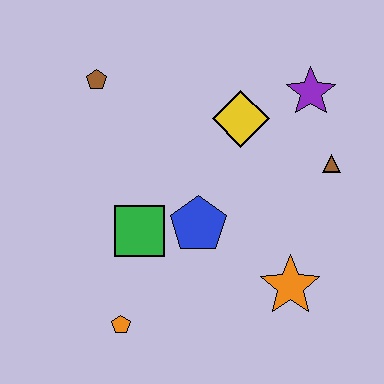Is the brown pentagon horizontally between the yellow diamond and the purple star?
No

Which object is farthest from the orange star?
The brown pentagon is farthest from the orange star.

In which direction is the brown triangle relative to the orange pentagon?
The brown triangle is to the right of the orange pentagon.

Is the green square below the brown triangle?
Yes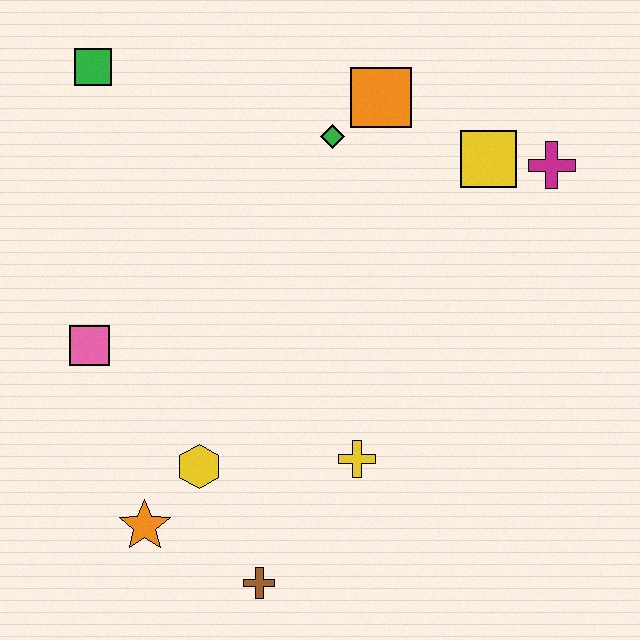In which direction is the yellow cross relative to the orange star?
The yellow cross is to the right of the orange star.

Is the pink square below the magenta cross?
Yes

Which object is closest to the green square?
The green diamond is closest to the green square.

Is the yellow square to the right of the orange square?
Yes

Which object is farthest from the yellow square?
The orange star is farthest from the yellow square.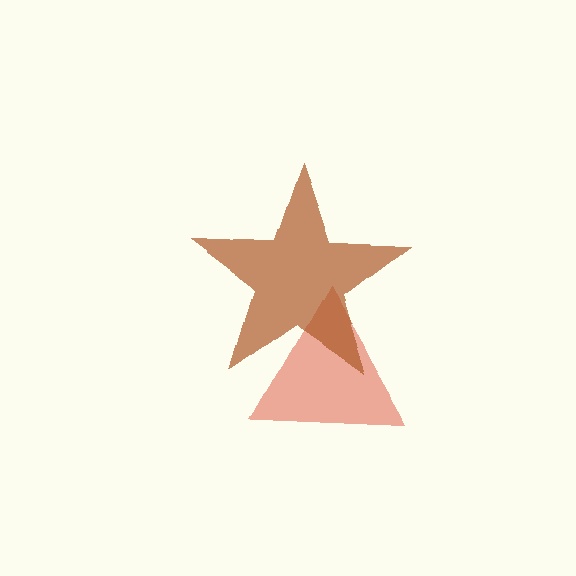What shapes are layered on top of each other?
The layered shapes are: a red triangle, a brown star.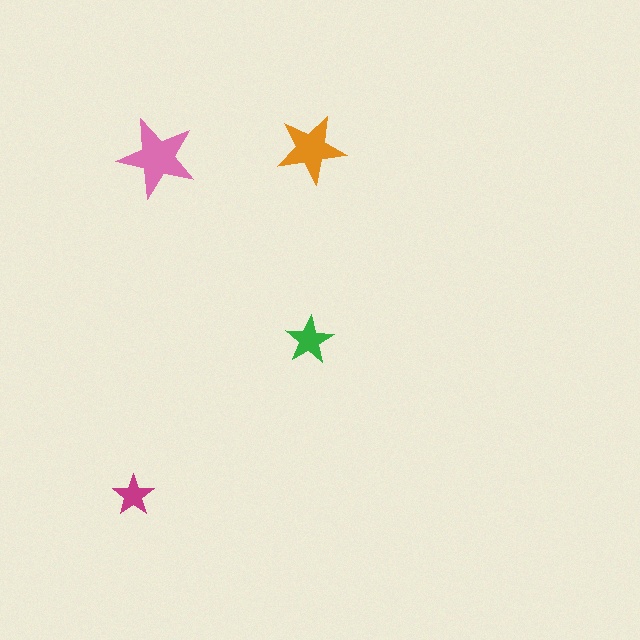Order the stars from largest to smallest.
the pink one, the orange one, the green one, the magenta one.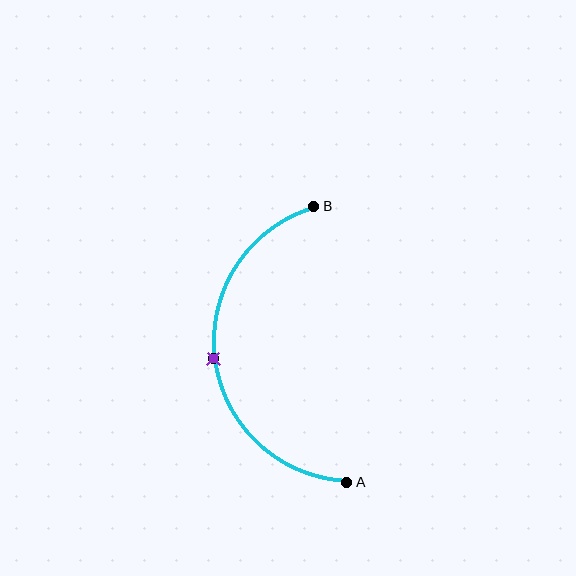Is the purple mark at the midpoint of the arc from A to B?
Yes. The purple mark lies on the arc at equal arc-length from both A and B — it is the arc midpoint.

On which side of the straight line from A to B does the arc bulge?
The arc bulges to the left of the straight line connecting A and B.